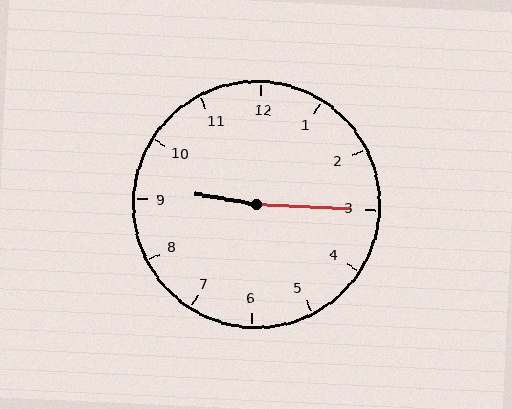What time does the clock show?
9:15.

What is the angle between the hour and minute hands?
Approximately 172 degrees.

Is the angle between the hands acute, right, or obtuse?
It is obtuse.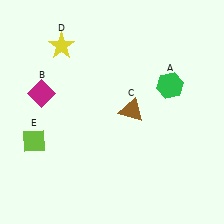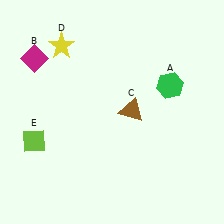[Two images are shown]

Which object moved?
The magenta diamond (B) moved up.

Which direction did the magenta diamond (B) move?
The magenta diamond (B) moved up.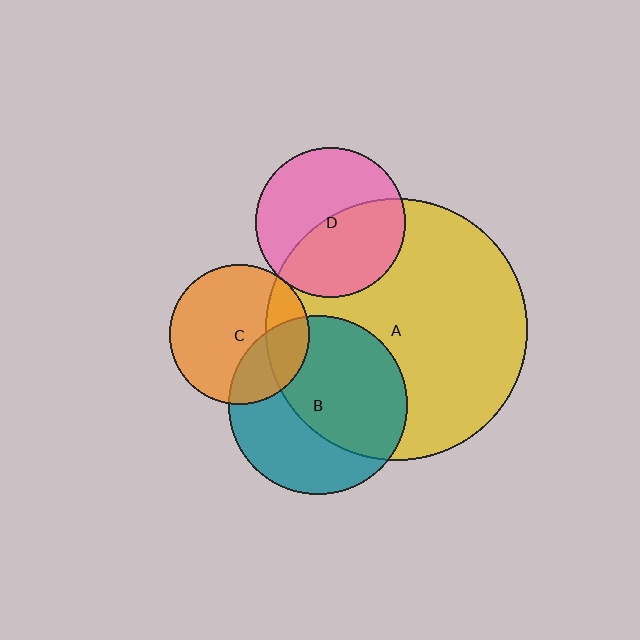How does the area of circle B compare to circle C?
Approximately 1.6 times.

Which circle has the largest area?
Circle A (yellow).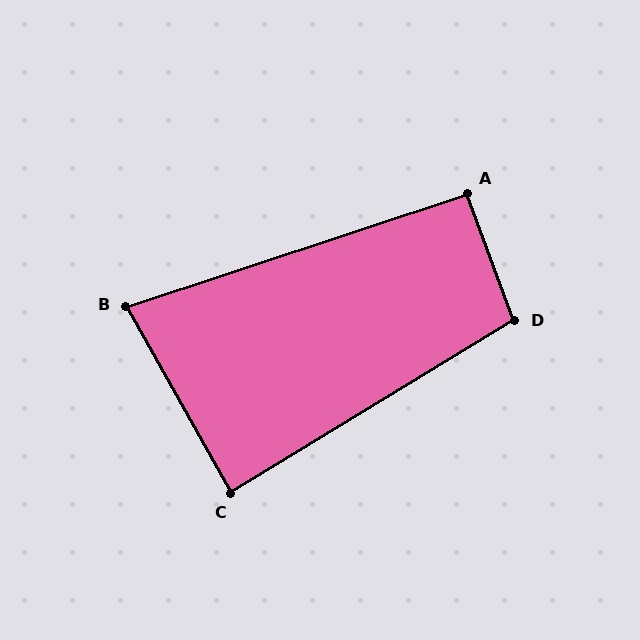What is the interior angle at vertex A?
Approximately 92 degrees (approximately right).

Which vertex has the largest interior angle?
D, at approximately 101 degrees.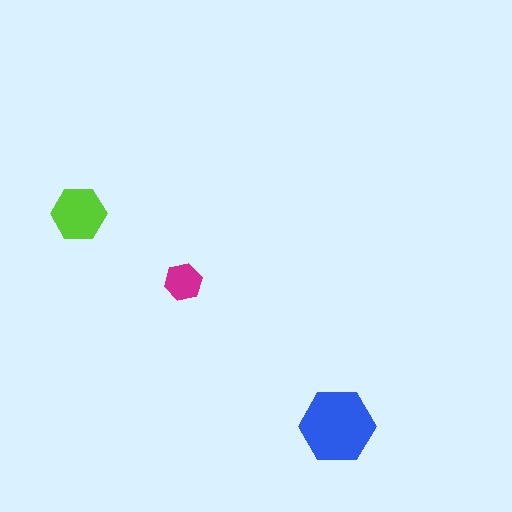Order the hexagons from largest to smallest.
the blue one, the lime one, the magenta one.